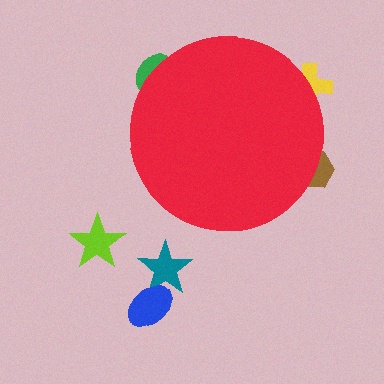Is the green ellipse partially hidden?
Yes, the green ellipse is partially hidden behind the red circle.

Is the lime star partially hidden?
No, the lime star is fully visible.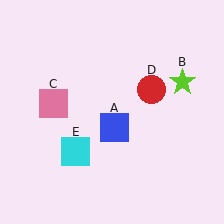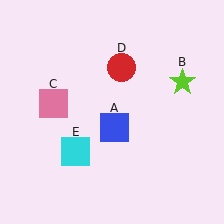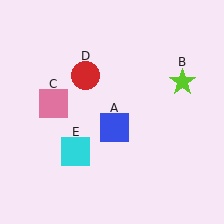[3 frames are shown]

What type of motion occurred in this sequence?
The red circle (object D) rotated counterclockwise around the center of the scene.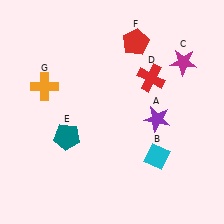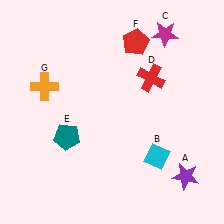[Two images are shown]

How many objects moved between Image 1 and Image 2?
2 objects moved between the two images.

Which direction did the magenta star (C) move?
The magenta star (C) moved up.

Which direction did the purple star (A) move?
The purple star (A) moved down.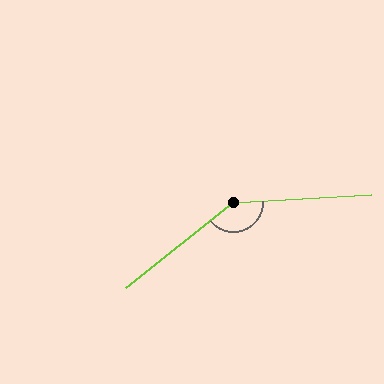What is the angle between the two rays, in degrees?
Approximately 145 degrees.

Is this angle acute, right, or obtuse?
It is obtuse.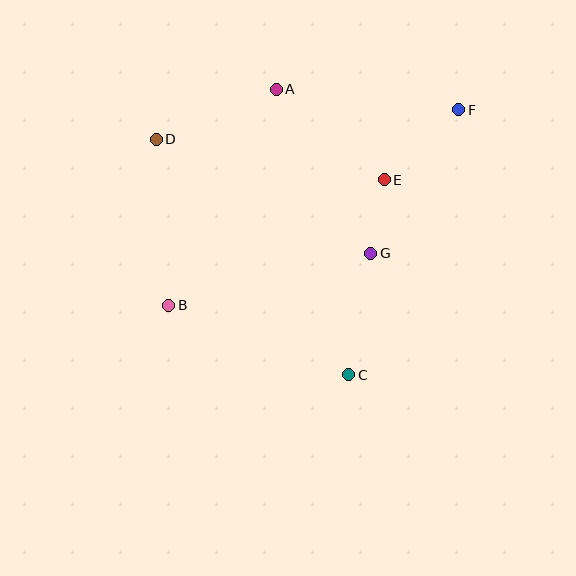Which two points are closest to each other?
Points E and G are closest to each other.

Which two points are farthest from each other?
Points B and F are farthest from each other.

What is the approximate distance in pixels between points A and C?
The distance between A and C is approximately 294 pixels.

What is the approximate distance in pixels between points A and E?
The distance between A and E is approximately 141 pixels.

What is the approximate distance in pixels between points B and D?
The distance between B and D is approximately 167 pixels.